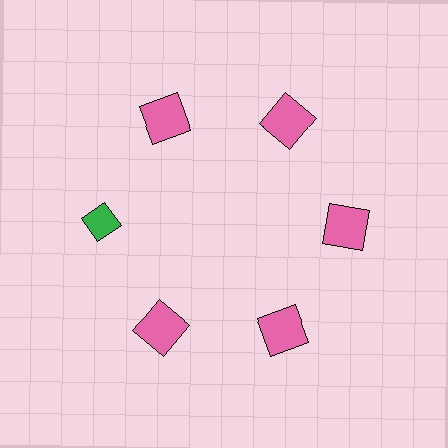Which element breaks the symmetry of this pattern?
The green diamond at roughly the 9 o'clock position breaks the symmetry. All other shapes are pink squares.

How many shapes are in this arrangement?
There are 6 shapes arranged in a ring pattern.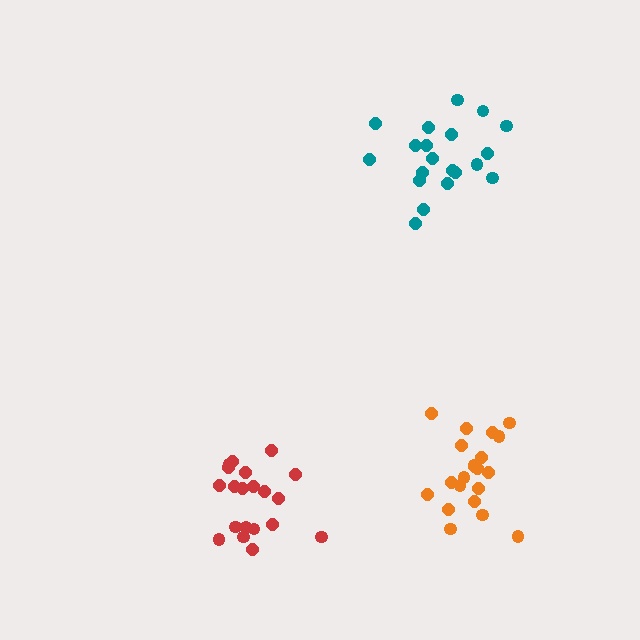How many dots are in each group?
Group 1: 21 dots, Group 2: 20 dots, Group 3: 21 dots (62 total).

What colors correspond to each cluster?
The clusters are colored: orange, teal, red.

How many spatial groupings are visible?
There are 3 spatial groupings.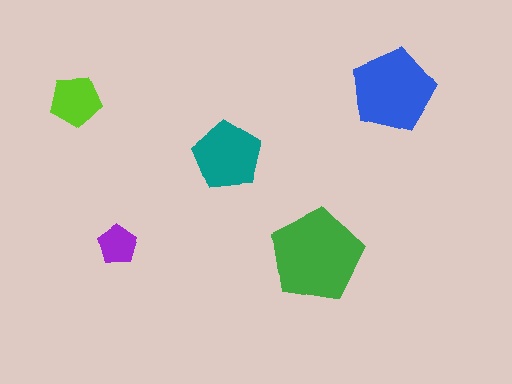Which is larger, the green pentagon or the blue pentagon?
The green one.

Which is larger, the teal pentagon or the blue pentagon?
The blue one.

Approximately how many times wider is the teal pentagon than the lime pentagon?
About 1.5 times wider.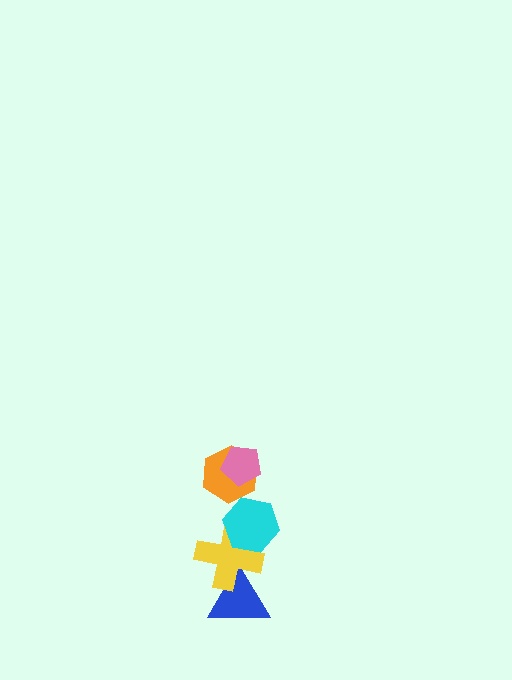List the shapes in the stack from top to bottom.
From top to bottom: the pink pentagon, the orange hexagon, the cyan hexagon, the yellow cross, the blue triangle.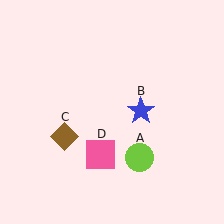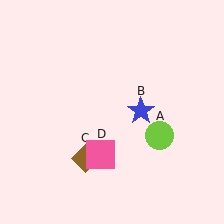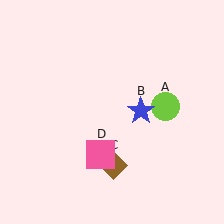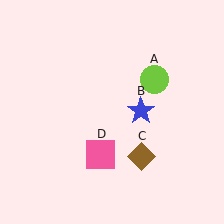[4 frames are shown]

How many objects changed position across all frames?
2 objects changed position: lime circle (object A), brown diamond (object C).